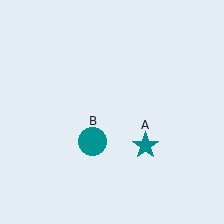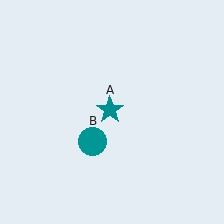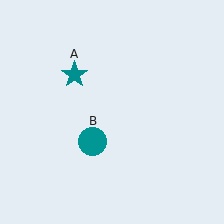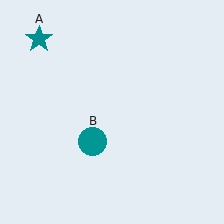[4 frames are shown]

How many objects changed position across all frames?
1 object changed position: teal star (object A).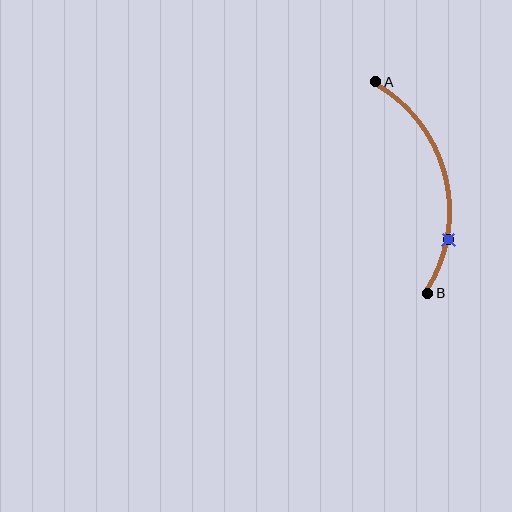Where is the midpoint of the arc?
The arc midpoint is the point on the curve farthest from the straight line joining A and B. It sits to the right of that line.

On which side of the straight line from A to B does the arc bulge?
The arc bulges to the right of the straight line connecting A and B.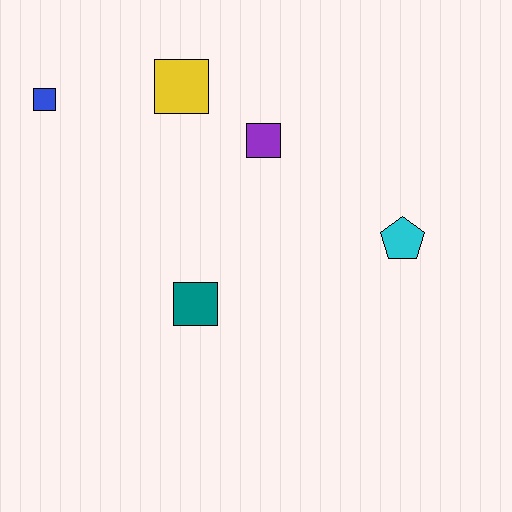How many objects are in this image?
There are 5 objects.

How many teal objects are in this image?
There is 1 teal object.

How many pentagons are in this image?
There is 1 pentagon.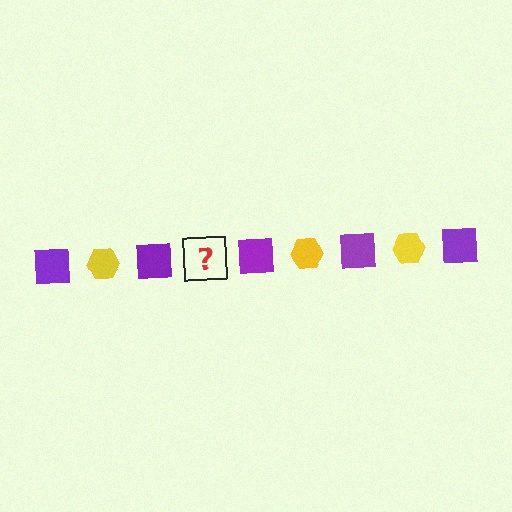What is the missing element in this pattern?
The missing element is a yellow hexagon.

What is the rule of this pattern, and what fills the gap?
The rule is that the pattern alternates between purple square and yellow hexagon. The gap should be filled with a yellow hexagon.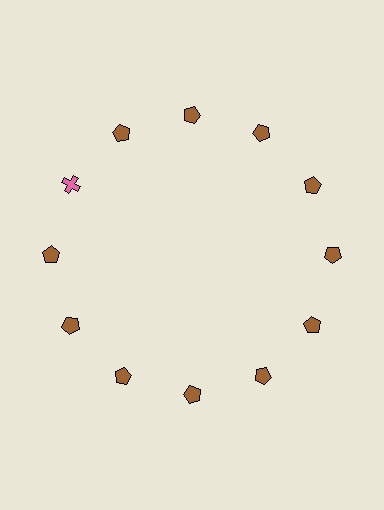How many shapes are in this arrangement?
There are 12 shapes arranged in a ring pattern.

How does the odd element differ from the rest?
It differs in both color (pink instead of brown) and shape (cross instead of pentagon).